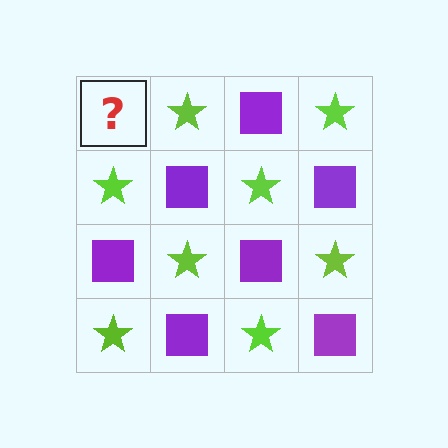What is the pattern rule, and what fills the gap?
The rule is that it alternates purple square and lime star in a checkerboard pattern. The gap should be filled with a purple square.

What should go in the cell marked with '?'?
The missing cell should contain a purple square.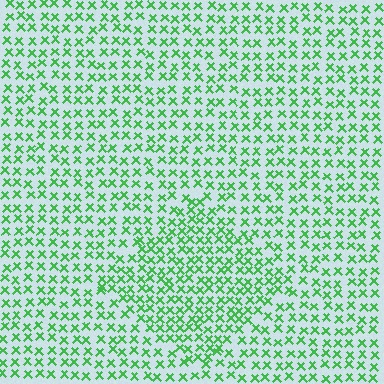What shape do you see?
I see a diamond.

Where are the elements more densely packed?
The elements are more densely packed inside the diamond boundary.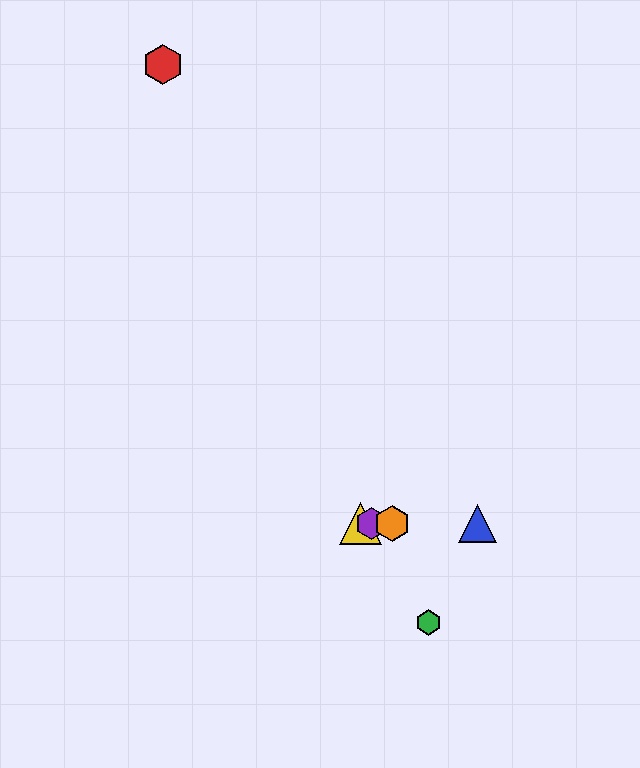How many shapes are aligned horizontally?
4 shapes (the blue triangle, the yellow triangle, the purple hexagon, the orange hexagon) are aligned horizontally.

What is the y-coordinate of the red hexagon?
The red hexagon is at y≈64.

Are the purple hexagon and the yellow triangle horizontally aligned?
Yes, both are at y≈523.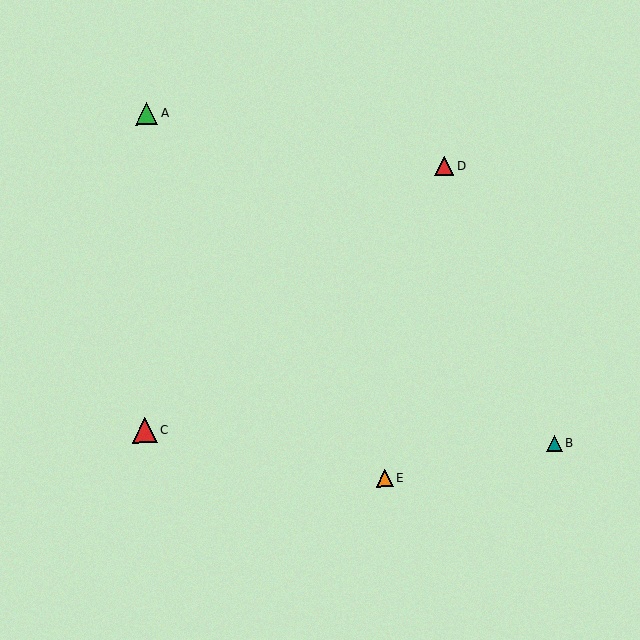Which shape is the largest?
The red triangle (labeled C) is the largest.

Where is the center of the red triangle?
The center of the red triangle is at (444, 166).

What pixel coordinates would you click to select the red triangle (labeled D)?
Click at (444, 166) to select the red triangle D.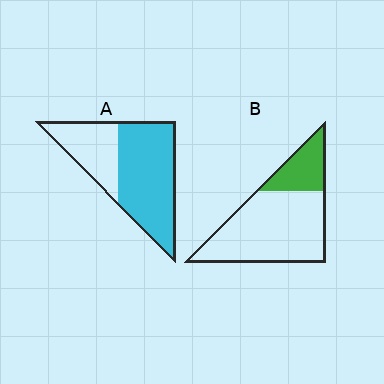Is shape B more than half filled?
No.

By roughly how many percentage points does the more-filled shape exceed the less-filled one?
By roughly 40 percentage points (A over B).